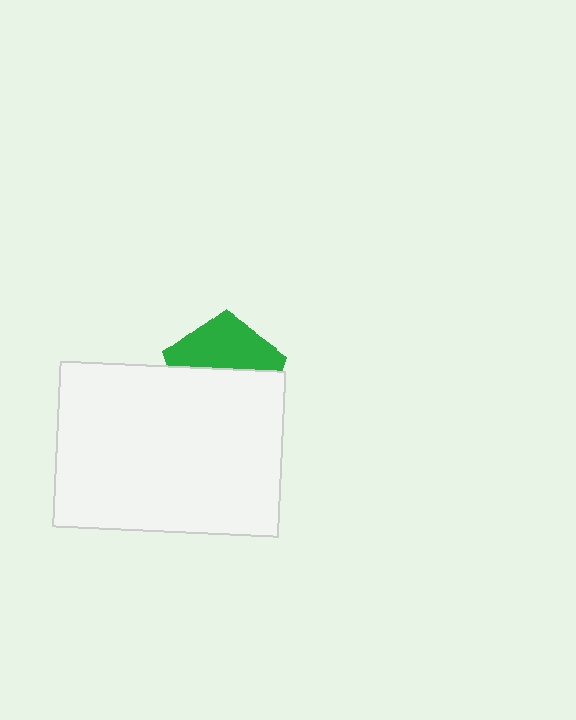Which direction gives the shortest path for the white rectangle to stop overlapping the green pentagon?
Moving down gives the shortest separation.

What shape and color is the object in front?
The object in front is a white rectangle.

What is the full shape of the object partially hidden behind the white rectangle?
The partially hidden object is a green pentagon.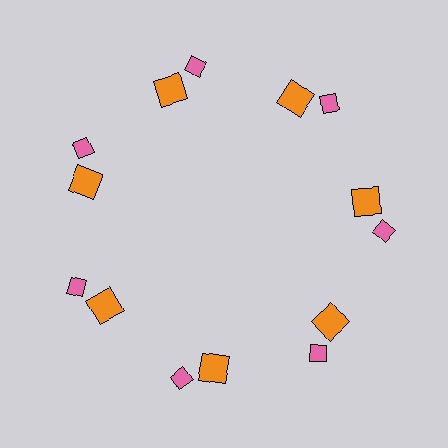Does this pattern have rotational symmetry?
Yes, this pattern has 7-fold rotational symmetry. It looks the same after rotating 51 degrees around the center.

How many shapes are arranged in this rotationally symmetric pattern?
There are 14 shapes, arranged in 7 groups of 2.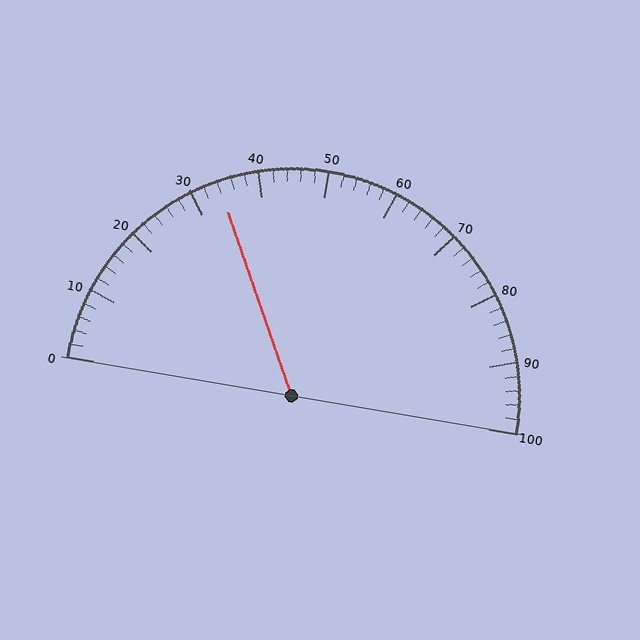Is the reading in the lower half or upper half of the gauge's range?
The reading is in the lower half of the range (0 to 100).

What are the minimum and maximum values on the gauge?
The gauge ranges from 0 to 100.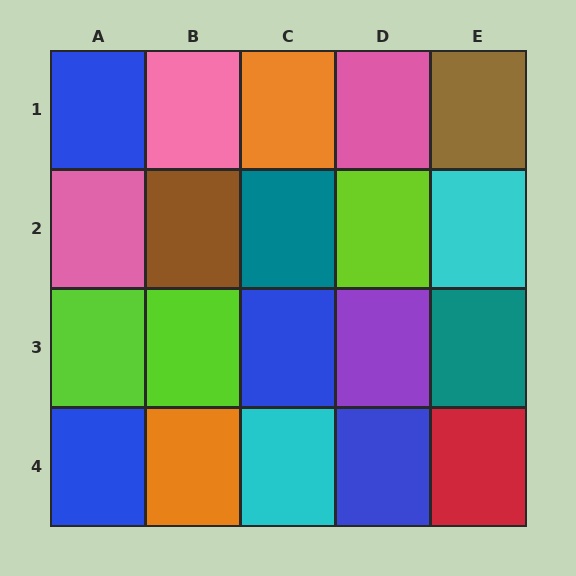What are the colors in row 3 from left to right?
Lime, lime, blue, purple, teal.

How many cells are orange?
2 cells are orange.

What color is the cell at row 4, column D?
Blue.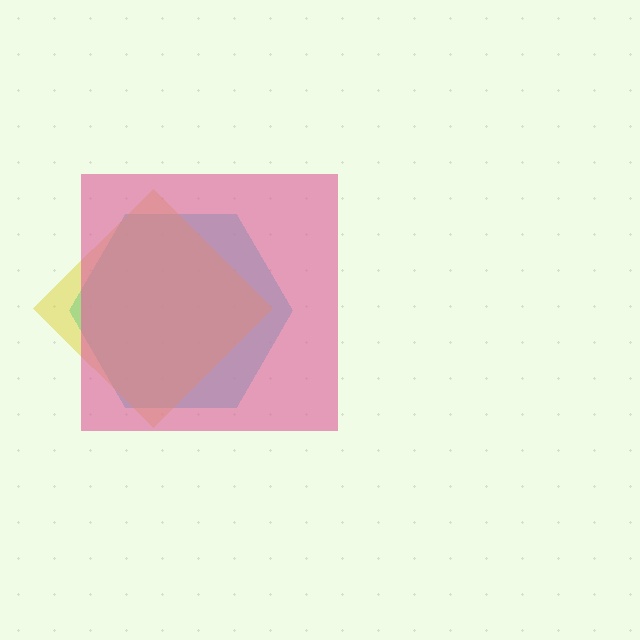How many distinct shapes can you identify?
There are 3 distinct shapes: a cyan hexagon, a yellow diamond, a pink square.